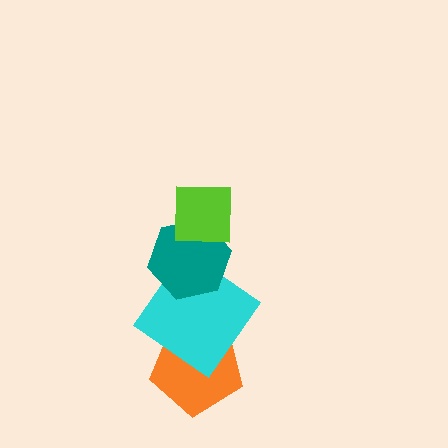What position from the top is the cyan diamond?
The cyan diamond is 3rd from the top.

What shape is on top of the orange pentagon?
The cyan diamond is on top of the orange pentagon.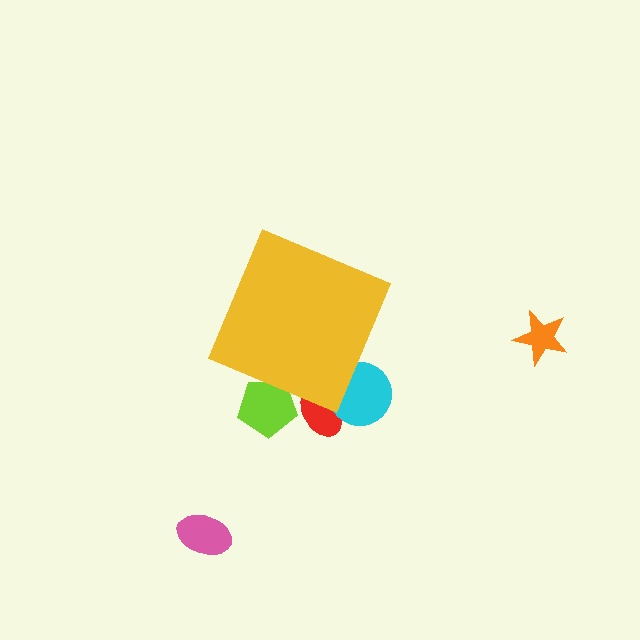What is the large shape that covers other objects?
A yellow diamond.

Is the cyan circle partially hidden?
Yes, the cyan circle is partially hidden behind the yellow diamond.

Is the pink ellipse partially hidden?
No, the pink ellipse is fully visible.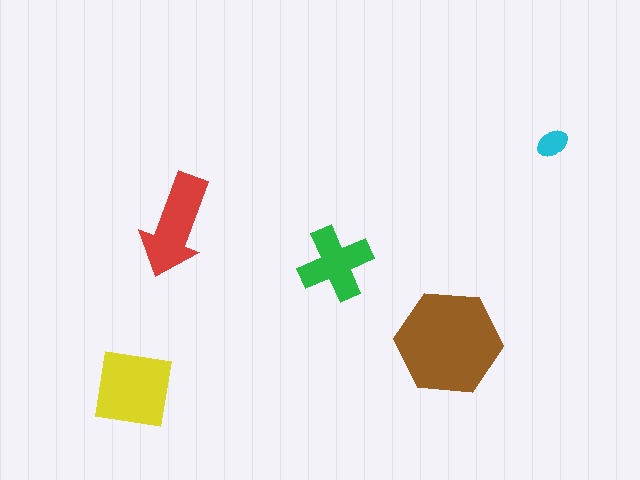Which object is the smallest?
The cyan ellipse.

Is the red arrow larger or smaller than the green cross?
Larger.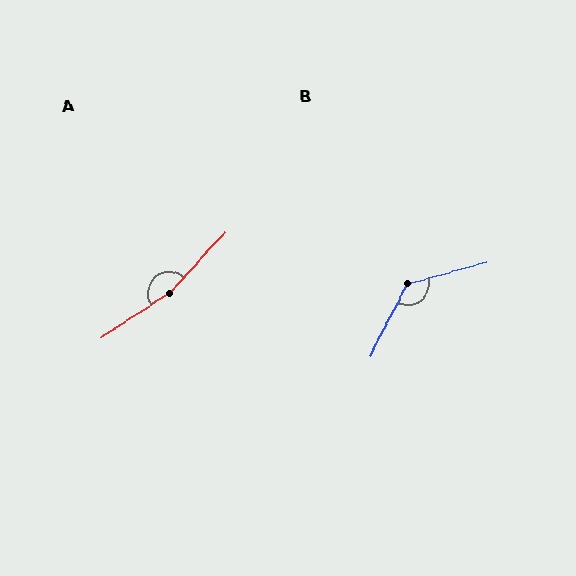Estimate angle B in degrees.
Approximately 132 degrees.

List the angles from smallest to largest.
B (132°), A (166°).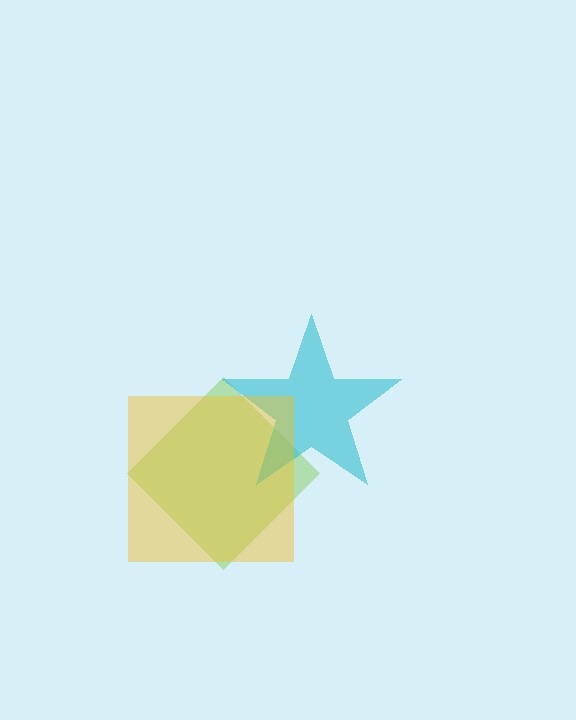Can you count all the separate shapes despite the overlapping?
Yes, there are 3 separate shapes.